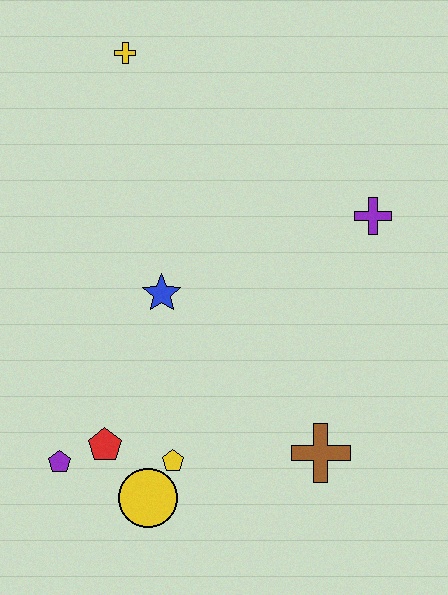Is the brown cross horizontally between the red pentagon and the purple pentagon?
No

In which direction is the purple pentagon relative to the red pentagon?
The purple pentagon is to the left of the red pentagon.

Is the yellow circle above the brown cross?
No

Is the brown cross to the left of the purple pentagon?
No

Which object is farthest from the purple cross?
The purple pentagon is farthest from the purple cross.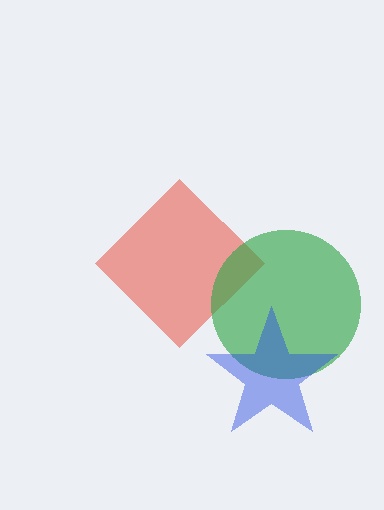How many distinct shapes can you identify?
There are 3 distinct shapes: a red diamond, a green circle, a blue star.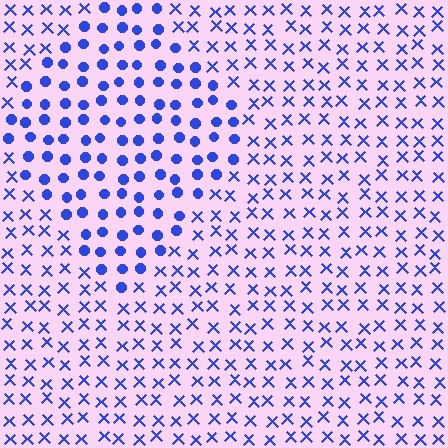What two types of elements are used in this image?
The image uses circles inside the diamond region and X marks outside it.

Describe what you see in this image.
The image is filled with small blue elements arranged in a uniform grid. A diamond-shaped region contains circles, while the surrounding area contains X marks. The boundary is defined purely by the change in element shape.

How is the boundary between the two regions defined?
The boundary is defined by a change in element shape: circles inside vs. X marks outside. All elements share the same color and spacing.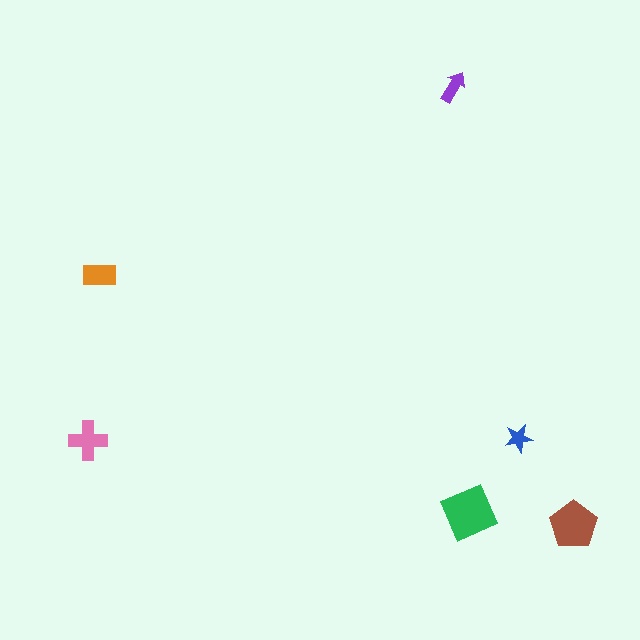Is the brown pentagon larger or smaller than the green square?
Smaller.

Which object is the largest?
The green square.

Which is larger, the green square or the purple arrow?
The green square.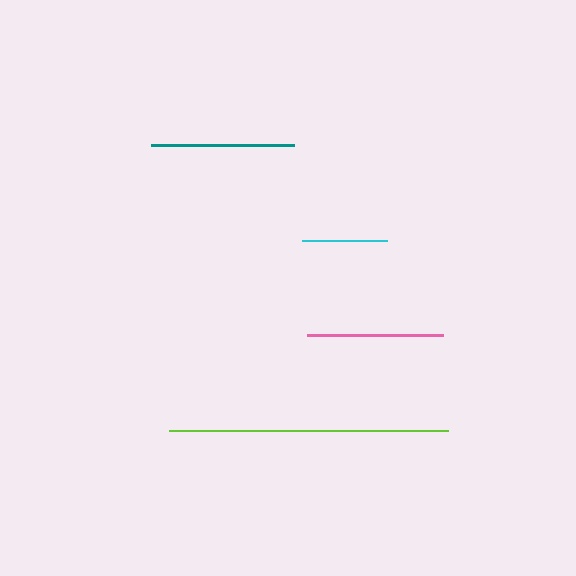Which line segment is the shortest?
The cyan line is the shortest at approximately 85 pixels.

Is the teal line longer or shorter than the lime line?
The lime line is longer than the teal line.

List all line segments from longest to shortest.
From longest to shortest: lime, teal, pink, cyan.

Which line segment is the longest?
The lime line is the longest at approximately 279 pixels.